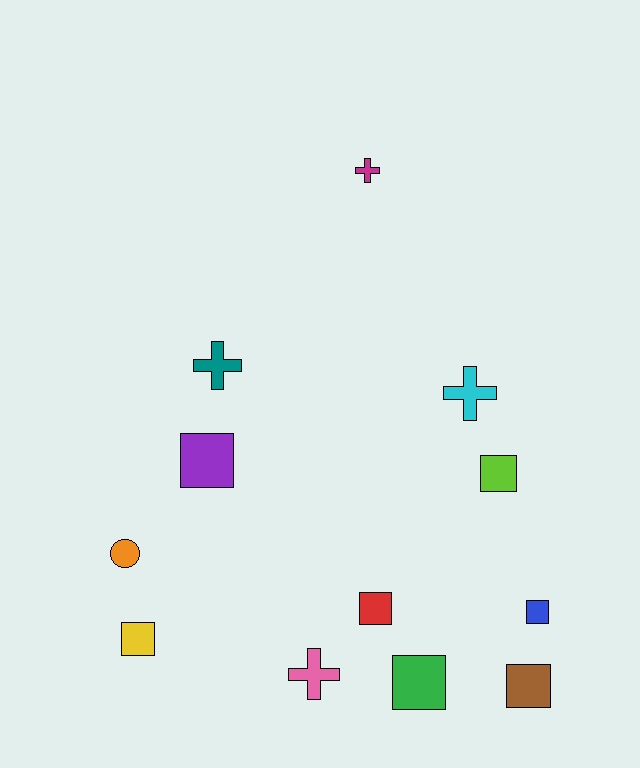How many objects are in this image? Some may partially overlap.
There are 12 objects.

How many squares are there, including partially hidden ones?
There are 7 squares.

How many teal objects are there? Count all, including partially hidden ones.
There is 1 teal object.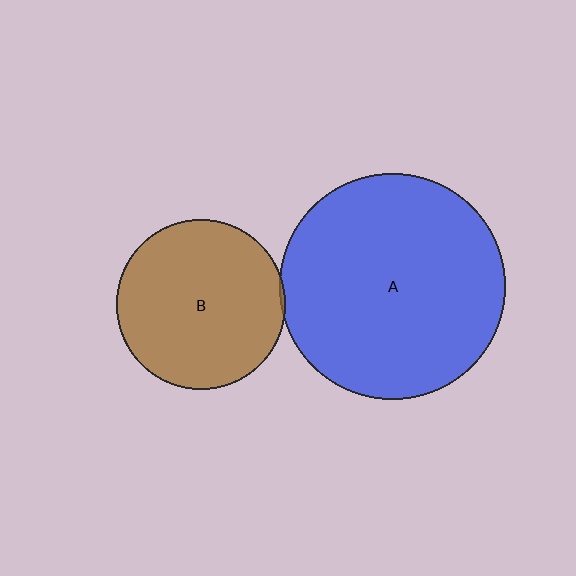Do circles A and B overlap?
Yes.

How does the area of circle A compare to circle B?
Approximately 1.8 times.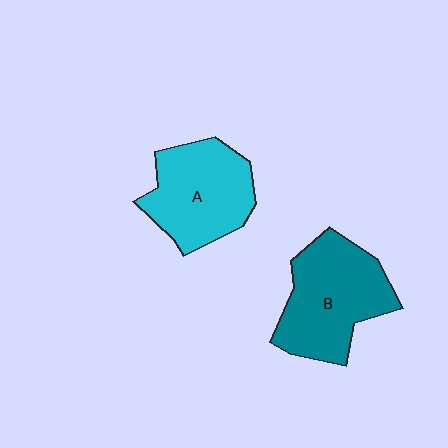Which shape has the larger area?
Shape B (teal).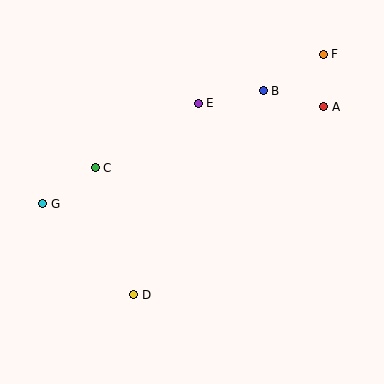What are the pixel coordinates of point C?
Point C is at (95, 168).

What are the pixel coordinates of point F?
Point F is at (323, 54).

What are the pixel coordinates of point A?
Point A is at (324, 107).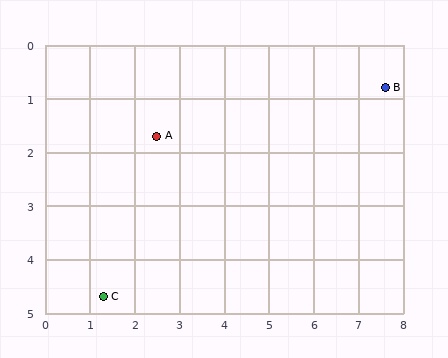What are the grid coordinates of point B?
Point B is at approximately (7.6, 0.8).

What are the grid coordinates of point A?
Point A is at approximately (2.5, 1.7).